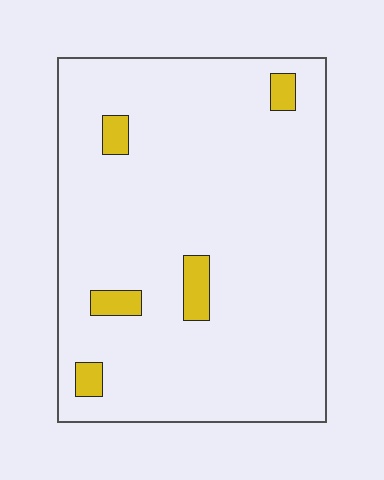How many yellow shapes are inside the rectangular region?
5.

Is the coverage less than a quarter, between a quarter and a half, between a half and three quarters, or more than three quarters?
Less than a quarter.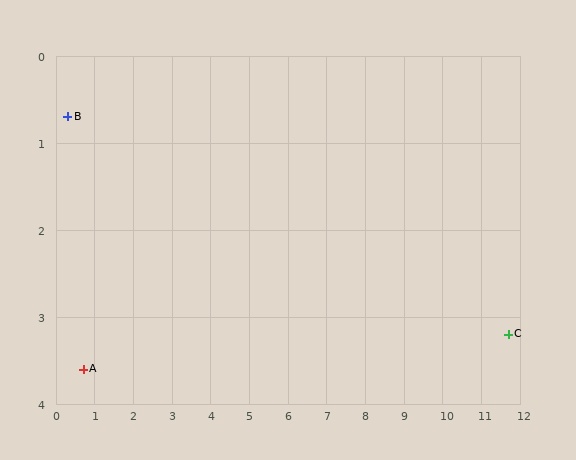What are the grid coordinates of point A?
Point A is at approximately (0.7, 3.6).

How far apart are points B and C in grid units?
Points B and C are about 11.7 grid units apart.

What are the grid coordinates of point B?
Point B is at approximately (0.3, 0.7).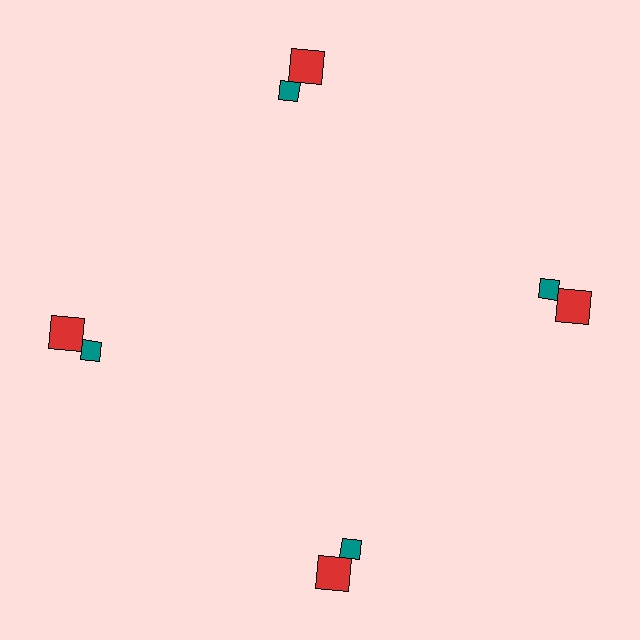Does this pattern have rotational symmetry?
Yes, this pattern has 4-fold rotational symmetry. It looks the same after rotating 90 degrees around the center.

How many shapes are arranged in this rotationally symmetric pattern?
There are 8 shapes, arranged in 4 groups of 2.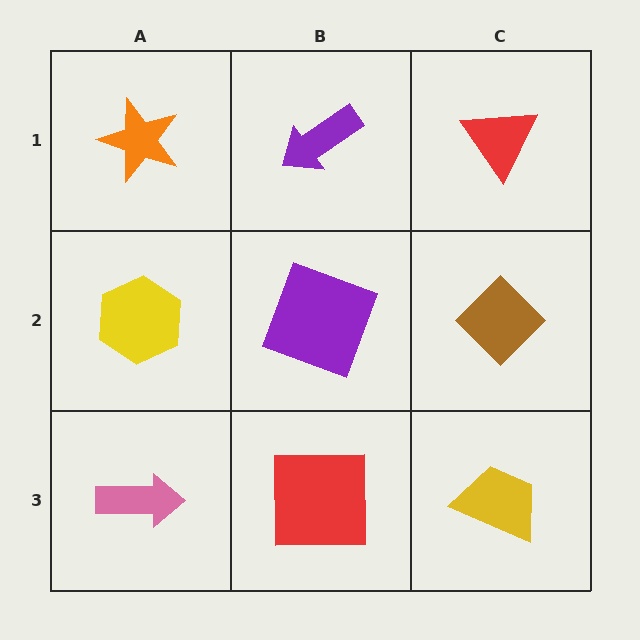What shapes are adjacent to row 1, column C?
A brown diamond (row 2, column C), a purple arrow (row 1, column B).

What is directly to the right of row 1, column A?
A purple arrow.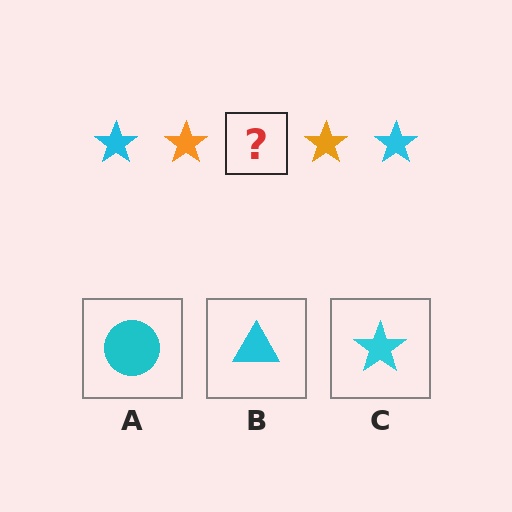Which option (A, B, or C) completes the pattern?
C.